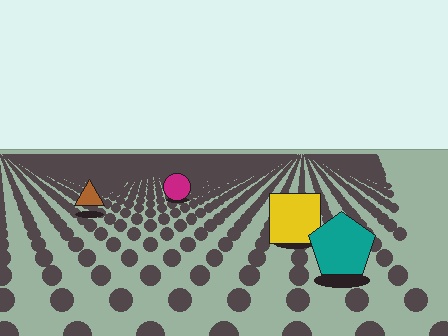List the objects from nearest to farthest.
From nearest to farthest: the teal pentagon, the yellow square, the brown triangle, the magenta circle.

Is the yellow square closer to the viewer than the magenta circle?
Yes. The yellow square is closer — you can tell from the texture gradient: the ground texture is coarser near it.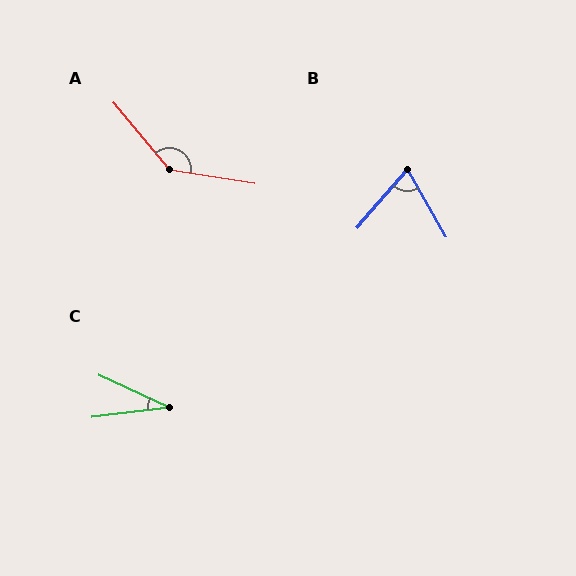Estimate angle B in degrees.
Approximately 70 degrees.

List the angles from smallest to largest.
C (32°), B (70°), A (139°).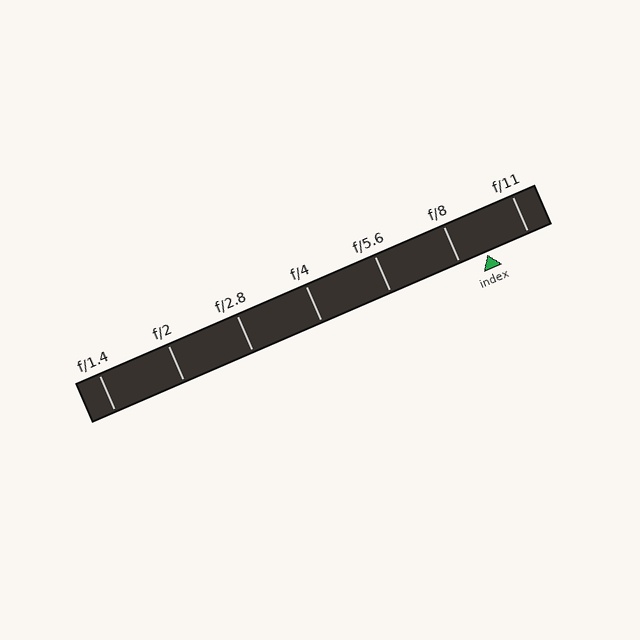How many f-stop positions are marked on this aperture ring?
There are 7 f-stop positions marked.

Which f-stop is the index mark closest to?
The index mark is closest to f/8.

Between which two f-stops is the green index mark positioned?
The index mark is between f/8 and f/11.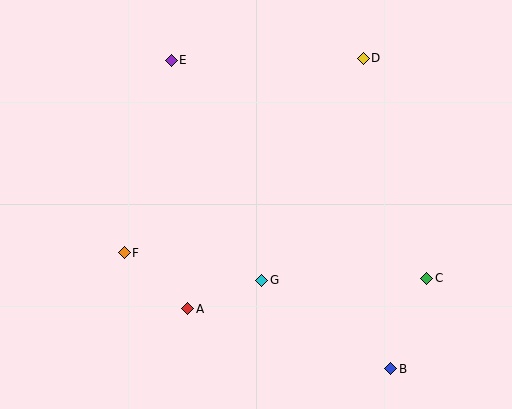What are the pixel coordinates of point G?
Point G is at (262, 280).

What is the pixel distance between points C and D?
The distance between C and D is 229 pixels.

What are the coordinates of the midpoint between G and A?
The midpoint between G and A is at (225, 294).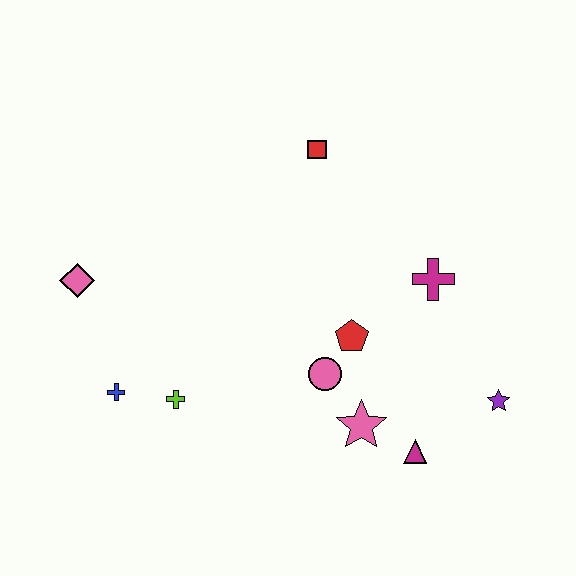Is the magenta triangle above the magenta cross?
No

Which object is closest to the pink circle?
The red pentagon is closest to the pink circle.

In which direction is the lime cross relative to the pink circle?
The lime cross is to the left of the pink circle.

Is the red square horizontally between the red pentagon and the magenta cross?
No